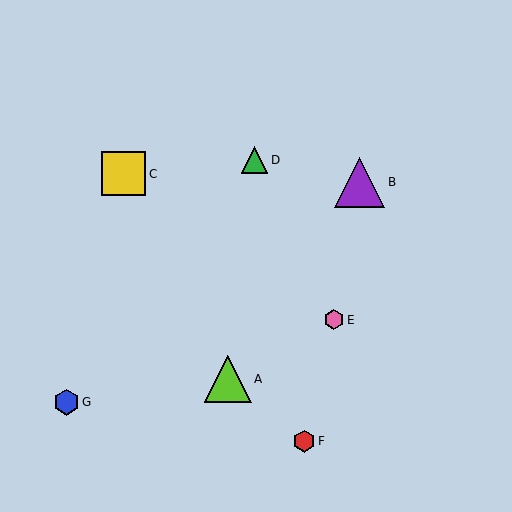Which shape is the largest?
The purple triangle (labeled B) is the largest.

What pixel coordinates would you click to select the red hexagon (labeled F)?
Click at (304, 441) to select the red hexagon F.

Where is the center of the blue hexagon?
The center of the blue hexagon is at (66, 402).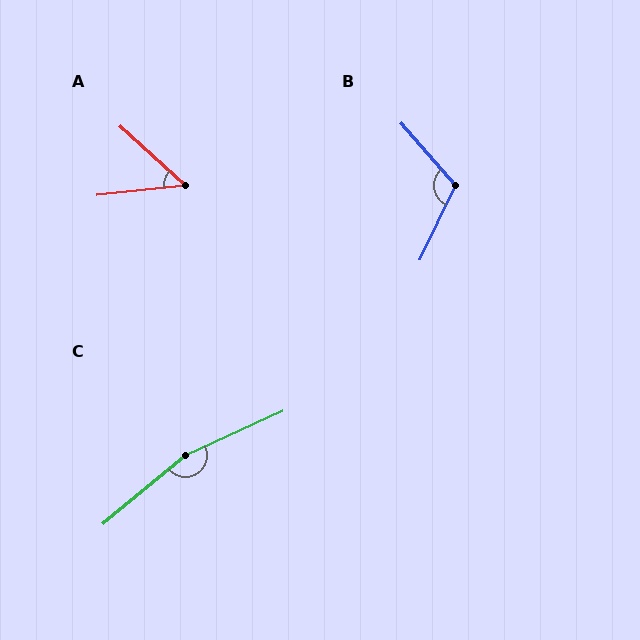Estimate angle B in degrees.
Approximately 113 degrees.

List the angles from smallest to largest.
A (48°), B (113°), C (165°).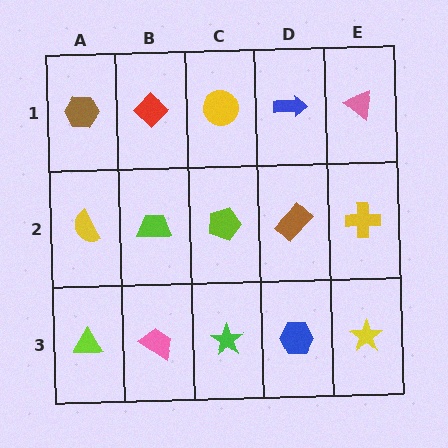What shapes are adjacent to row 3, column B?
A lime trapezoid (row 2, column B), a lime triangle (row 3, column A), a green star (row 3, column C).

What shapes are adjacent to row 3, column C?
A lime pentagon (row 2, column C), a pink trapezoid (row 3, column B), a blue hexagon (row 3, column D).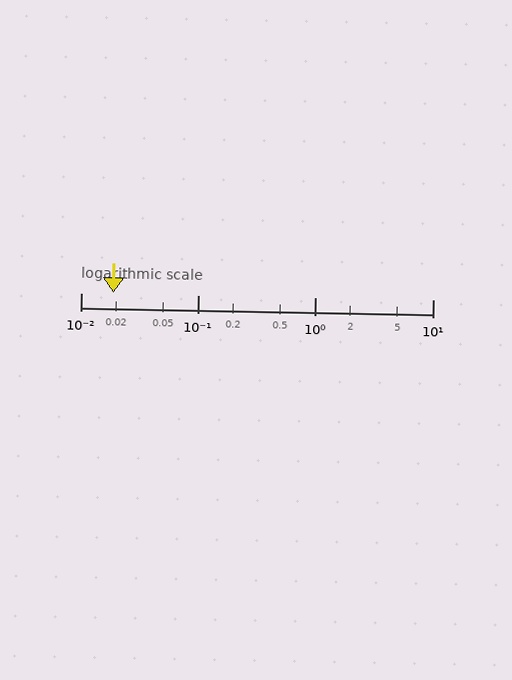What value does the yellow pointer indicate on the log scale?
The pointer indicates approximately 0.019.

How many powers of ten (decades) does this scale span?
The scale spans 3 decades, from 0.01 to 10.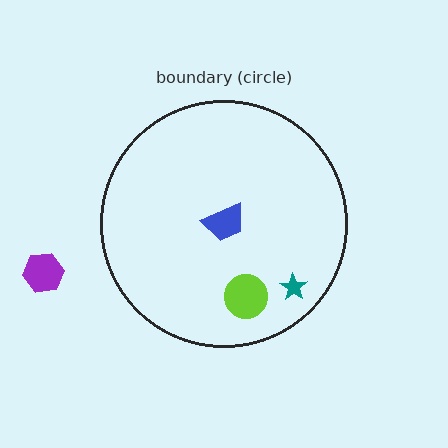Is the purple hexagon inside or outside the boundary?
Outside.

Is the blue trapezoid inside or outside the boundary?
Inside.